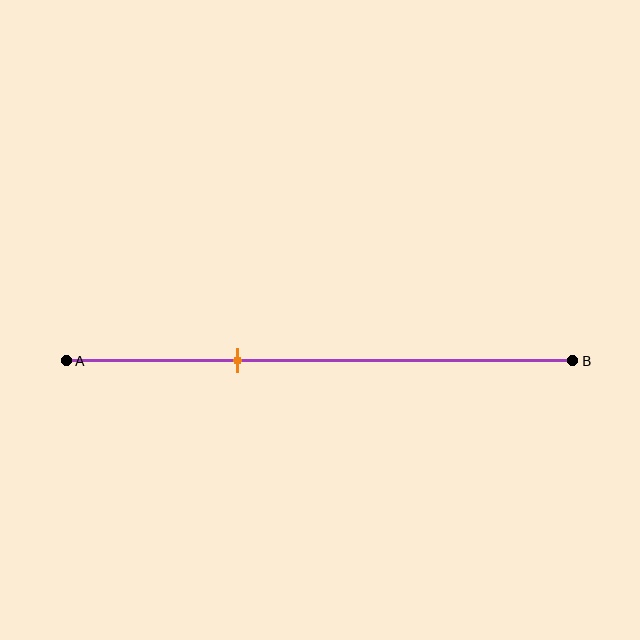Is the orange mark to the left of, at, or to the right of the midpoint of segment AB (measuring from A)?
The orange mark is to the left of the midpoint of segment AB.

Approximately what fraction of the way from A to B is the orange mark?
The orange mark is approximately 35% of the way from A to B.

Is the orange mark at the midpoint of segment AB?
No, the mark is at about 35% from A, not at the 50% midpoint.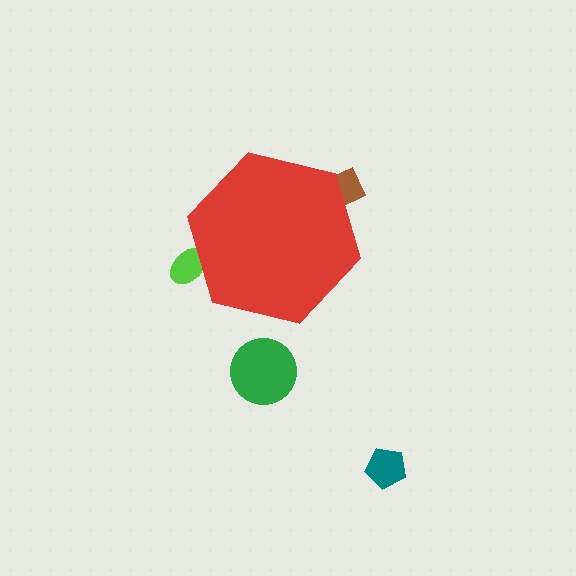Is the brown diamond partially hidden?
Yes, the brown diamond is partially hidden behind the red hexagon.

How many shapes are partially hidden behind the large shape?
2 shapes are partially hidden.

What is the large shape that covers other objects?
A red hexagon.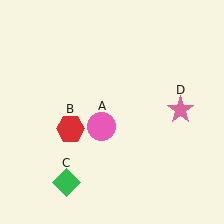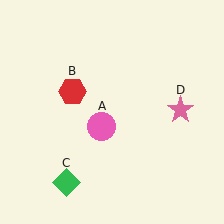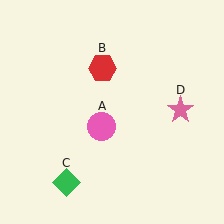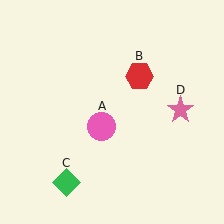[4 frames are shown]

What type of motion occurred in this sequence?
The red hexagon (object B) rotated clockwise around the center of the scene.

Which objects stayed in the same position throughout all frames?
Pink circle (object A) and green diamond (object C) and pink star (object D) remained stationary.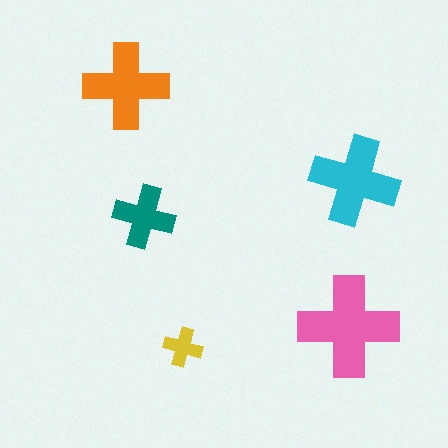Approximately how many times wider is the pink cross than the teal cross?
About 1.5 times wider.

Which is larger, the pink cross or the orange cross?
The pink one.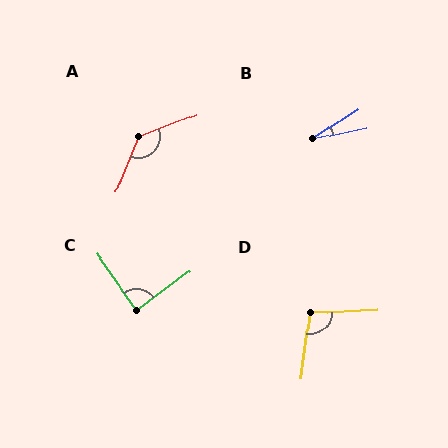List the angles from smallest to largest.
B (22°), C (89°), D (101°), A (133°).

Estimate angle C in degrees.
Approximately 89 degrees.